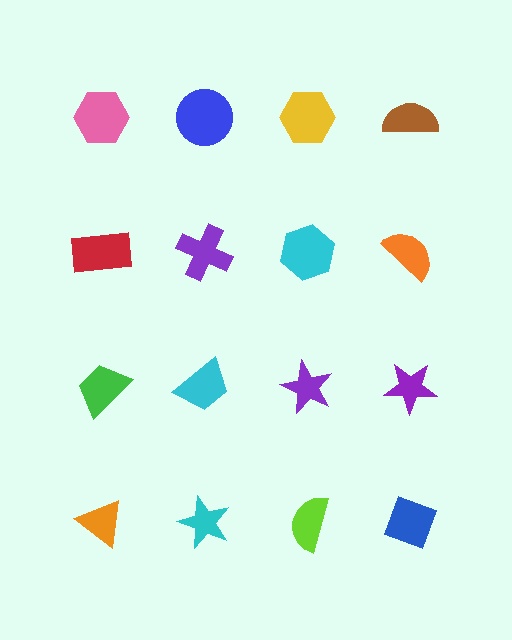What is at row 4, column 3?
A lime semicircle.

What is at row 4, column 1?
An orange triangle.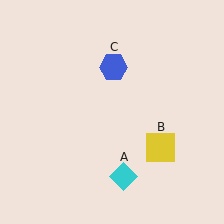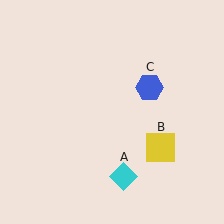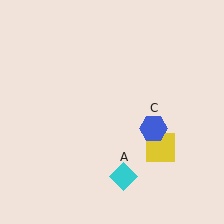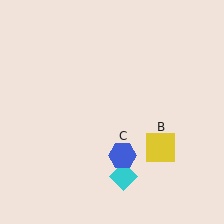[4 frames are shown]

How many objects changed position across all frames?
1 object changed position: blue hexagon (object C).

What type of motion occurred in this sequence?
The blue hexagon (object C) rotated clockwise around the center of the scene.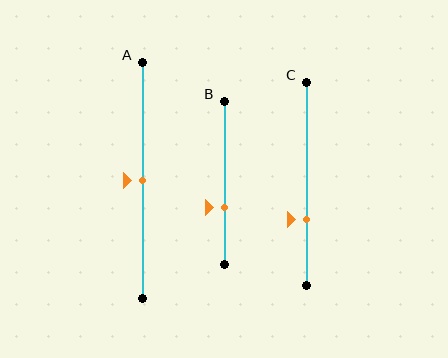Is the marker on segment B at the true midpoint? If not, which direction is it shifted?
No, the marker on segment B is shifted downward by about 15% of the segment length.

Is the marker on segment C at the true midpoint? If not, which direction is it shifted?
No, the marker on segment C is shifted downward by about 18% of the segment length.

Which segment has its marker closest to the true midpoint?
Segment A has its marker closest to the true midpoint.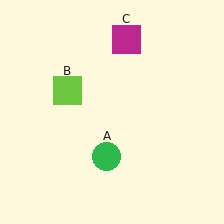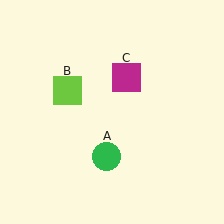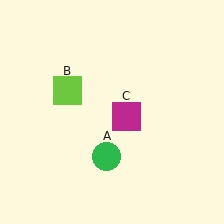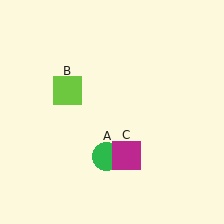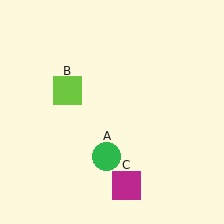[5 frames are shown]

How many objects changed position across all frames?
1 object changed position: magenta square (object C).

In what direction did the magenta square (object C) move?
The magenta square (object C) moved down.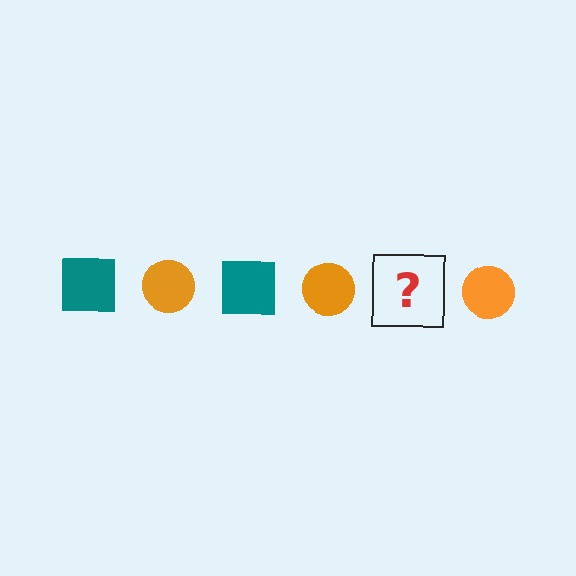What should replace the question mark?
The question mark should be replaced with a teal square.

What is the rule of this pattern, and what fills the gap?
The rule is that the pattern alternates between teal square and orange circle. The gap should be filled with a teal square.